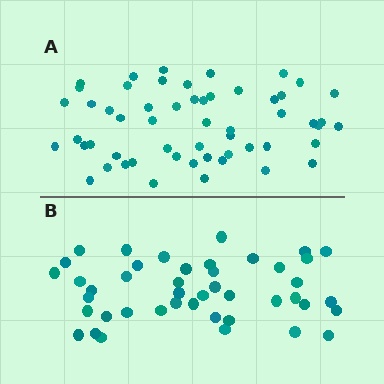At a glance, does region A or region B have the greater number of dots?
Region A (the top region) has more dots.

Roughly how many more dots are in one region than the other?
Region A has roughly 12 or so more dots than region B.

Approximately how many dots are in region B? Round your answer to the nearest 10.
About 40 dots. (The exact count is 44, which rounds to 40.)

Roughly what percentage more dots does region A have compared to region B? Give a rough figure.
About 25% more.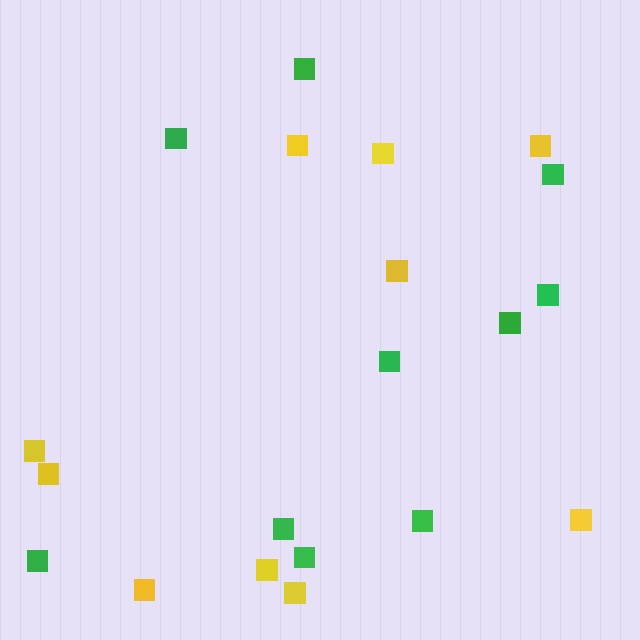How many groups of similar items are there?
There are 2 groups: one group of yellow squares (10) and one group of green squares (10).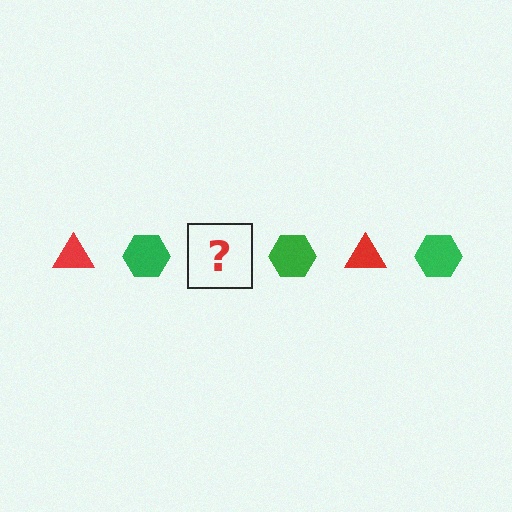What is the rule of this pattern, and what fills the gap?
The rule is that the pattern alternates between red triangle and green hexagon. The gap should be filled with a red triangle.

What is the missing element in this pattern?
The missing element is a red triangle.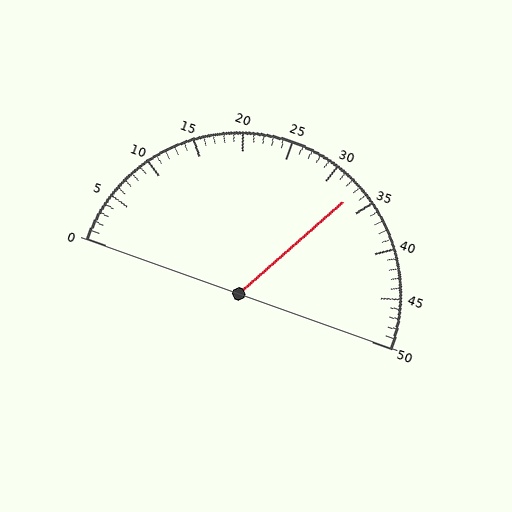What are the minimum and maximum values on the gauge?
The gauge ranges from 0 to 50.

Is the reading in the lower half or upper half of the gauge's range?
The reading is in the upper half of the range (0 to 50).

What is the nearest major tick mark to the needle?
The nearest major tick mark is 35.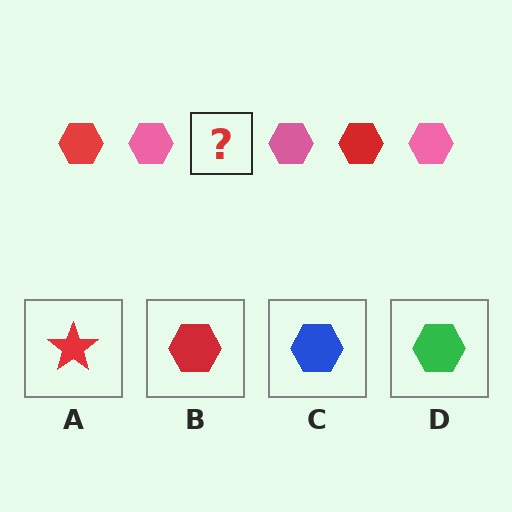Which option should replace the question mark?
Option B.